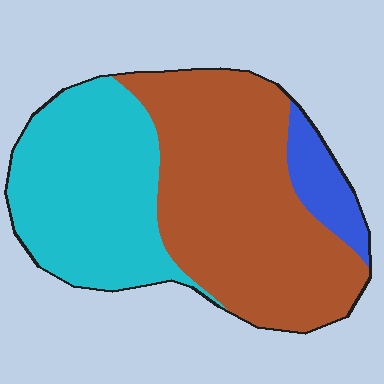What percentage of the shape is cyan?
Cyan takes up between a third and a half of the shape.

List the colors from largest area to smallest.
From largest to smallest: brown, cyan, blue.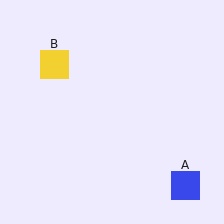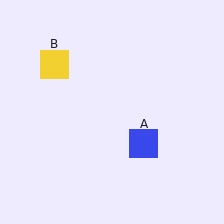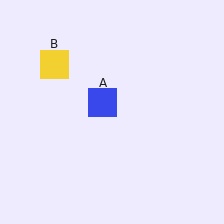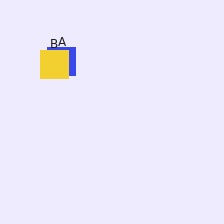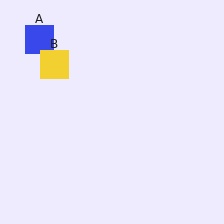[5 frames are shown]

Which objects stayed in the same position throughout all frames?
Yellow square (object B) remained stationary.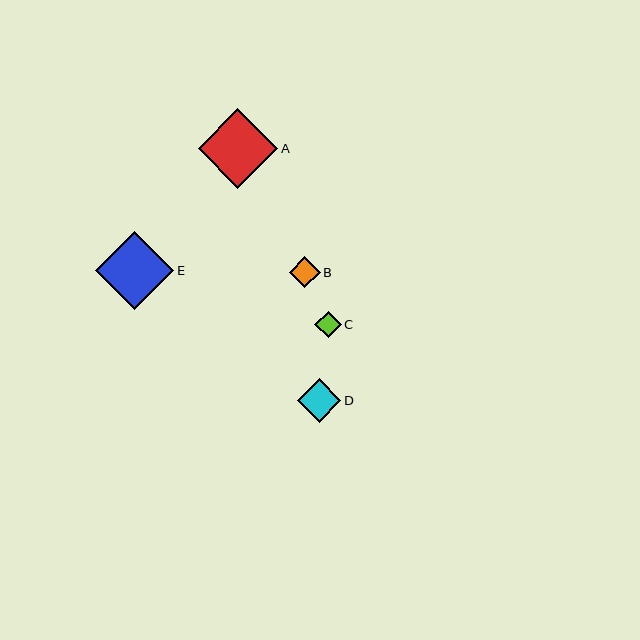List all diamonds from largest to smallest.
From largest to smallest: A, E, D, B, C.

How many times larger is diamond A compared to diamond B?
Diamond A is approximately 2.6 times the size of diamond B.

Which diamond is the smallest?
Diamond C is the smallest with a size of approximately 27 pixels.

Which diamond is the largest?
Diamond A is the largest with a size of approximately 79 pixels.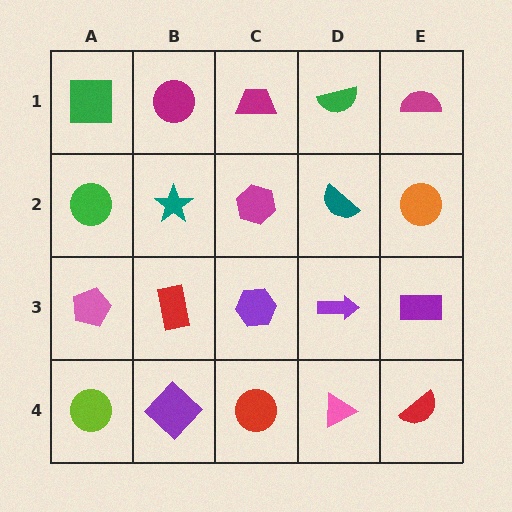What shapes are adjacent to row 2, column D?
A green semicircle (row 1, column D), a purple arrow (row 3, column D), a magenta hexagon (row 2, column C), an orange circle (row 2, column E).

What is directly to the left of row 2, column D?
A magenta hexagon.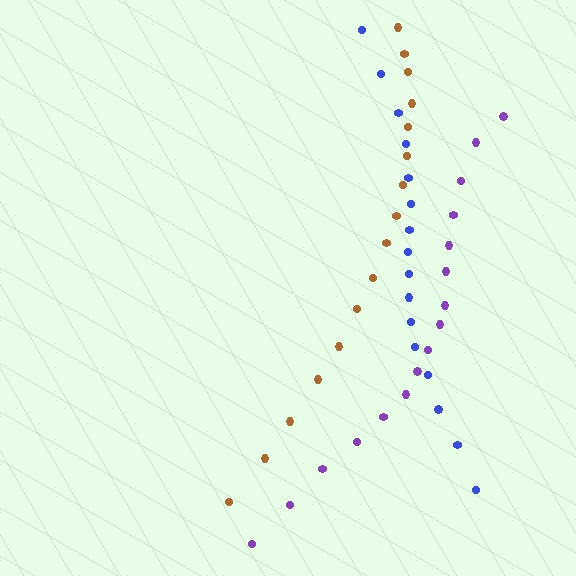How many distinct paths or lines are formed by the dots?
There are 3 distinct paths.